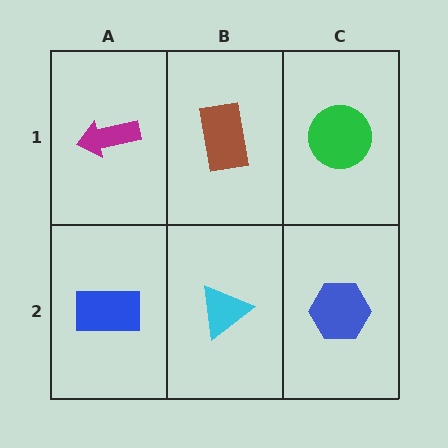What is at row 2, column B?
A cyan triangle.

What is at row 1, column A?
A magenta arrow.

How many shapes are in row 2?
3 shapes.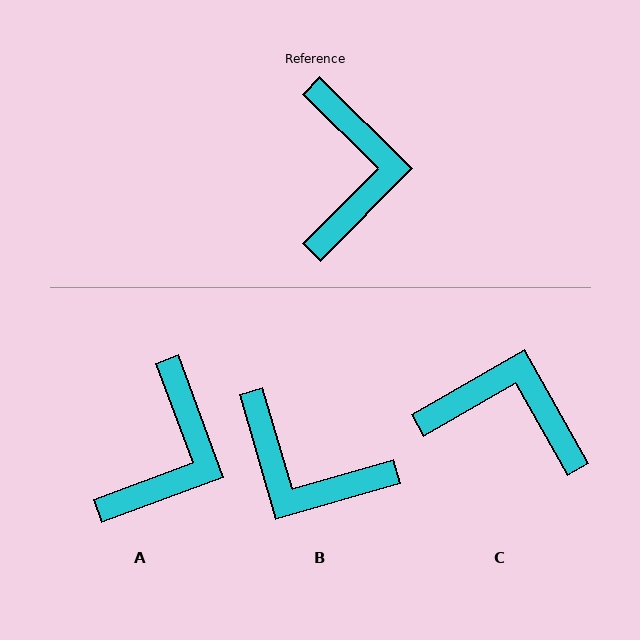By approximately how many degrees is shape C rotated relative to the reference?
Approximately 75 degrees counter-clockwise.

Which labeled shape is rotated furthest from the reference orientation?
B, about 119 degrees away.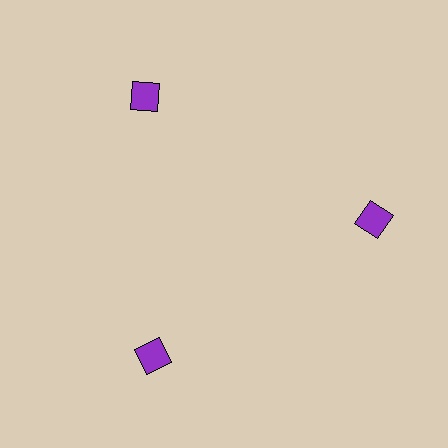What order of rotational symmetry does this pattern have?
This pattern has 3-fold rotational symmetry.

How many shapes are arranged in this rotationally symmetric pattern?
There are 3 shapes, arranged in 3 groups of 1.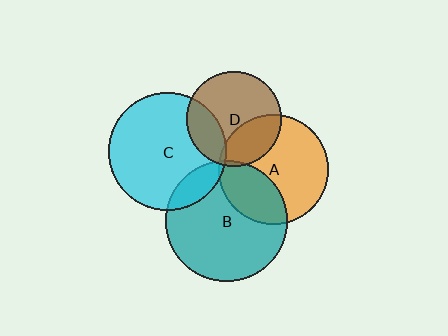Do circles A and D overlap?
Yes.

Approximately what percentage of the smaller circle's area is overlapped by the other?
Approximately 30%.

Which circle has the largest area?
Circle B (teal).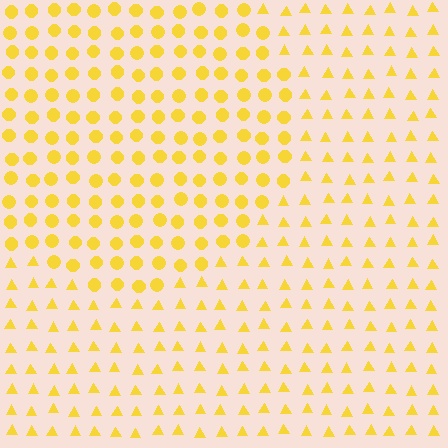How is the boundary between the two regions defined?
The boundary is defined by a change in element shape: circles inside vs. triangles outside. All elements share the same color and spacing.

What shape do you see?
I see a circle.